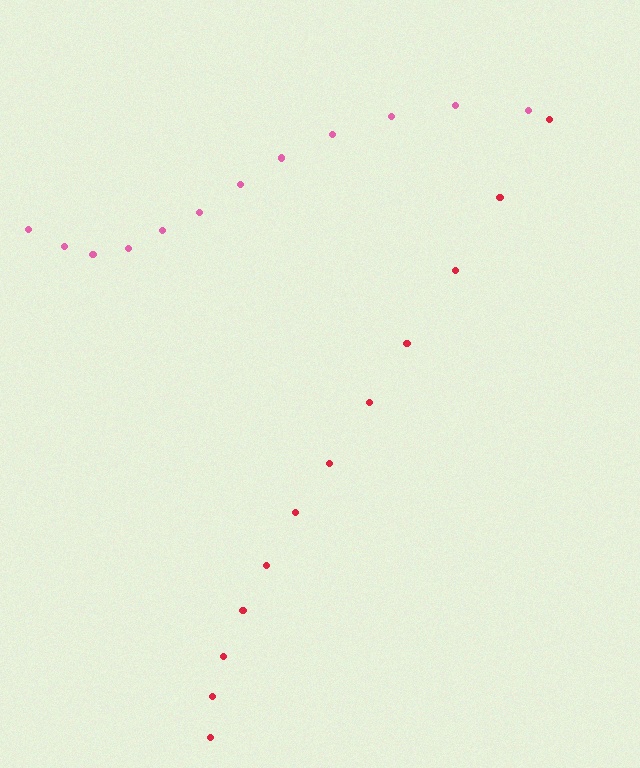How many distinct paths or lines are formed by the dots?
There are 2 distinct paths.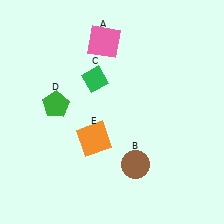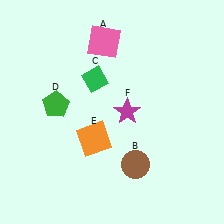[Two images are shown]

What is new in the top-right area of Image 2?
A magenta star (F) was added in the top-right area of Image 2.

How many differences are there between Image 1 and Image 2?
There is 1 difference between the two images.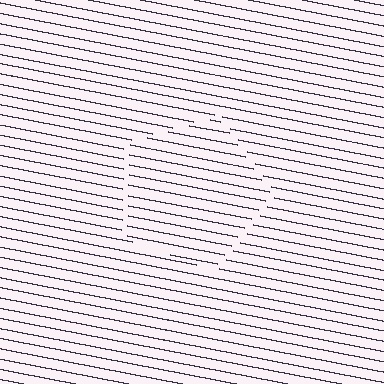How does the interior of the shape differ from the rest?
The interior of the shape contains the same grating, shifted by half a period — the contour is defined by the phase discontinuity where line-ends from the inner and outer gratings abut.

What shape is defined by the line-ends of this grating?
An illusory pentagon. The interior of the shape contains the same grating, shifted by half a period — the contour is defined by the phase discontinuity where line-ends from the inner and outer gratings abut.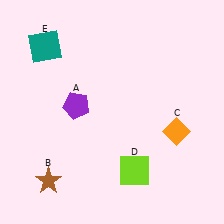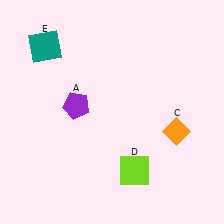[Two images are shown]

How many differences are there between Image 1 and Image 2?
There is 1 difference between the two images.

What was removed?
The brown star (B) was removed in Image 2.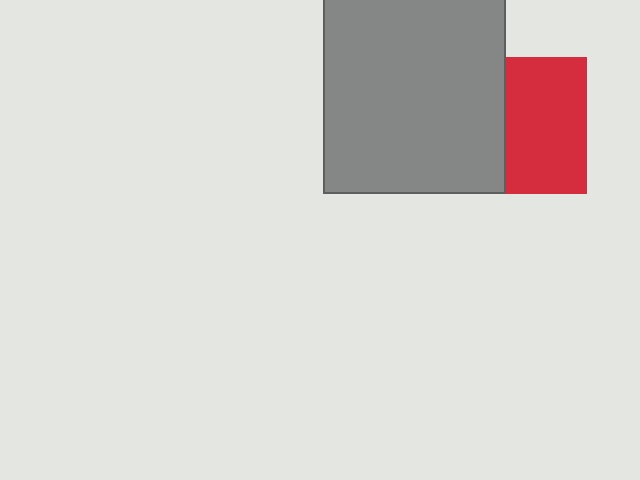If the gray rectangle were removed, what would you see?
You would see the complete red square.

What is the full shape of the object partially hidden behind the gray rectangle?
The partially hidden object is a red square.